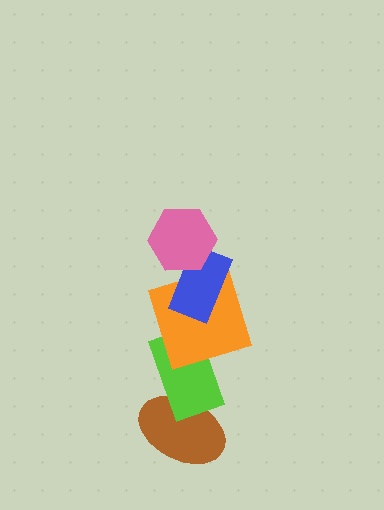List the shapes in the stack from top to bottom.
From top to bottom: the pink hexagon, the blue rectangle, the orange square, the lime rectangle, the brown ellipse.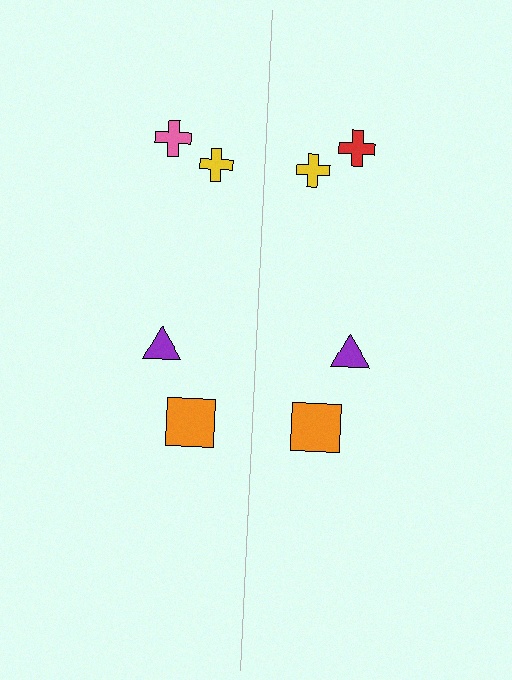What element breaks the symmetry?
The red cross on the right side breaks the symmetry — its mirror counterpart is pink.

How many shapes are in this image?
There are 8 shapes in this image.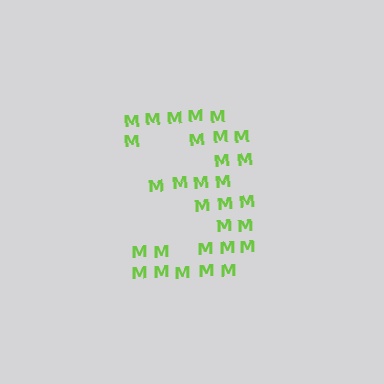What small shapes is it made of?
It is made of small letter M's.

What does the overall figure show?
The overall figure shows the digit 3.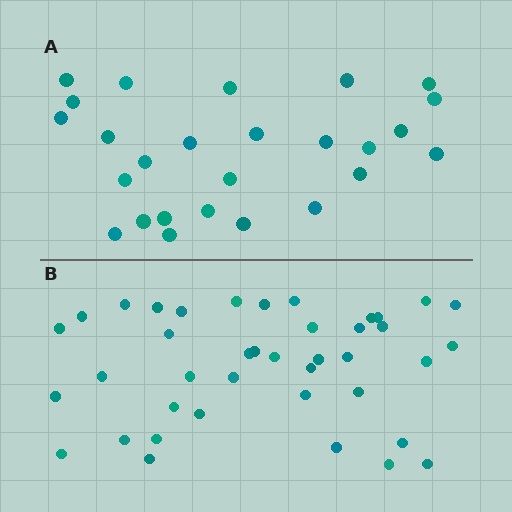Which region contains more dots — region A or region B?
Region B (the bottom region) has more dots.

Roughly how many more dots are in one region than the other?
Region B has approximately 15 more dots than region A.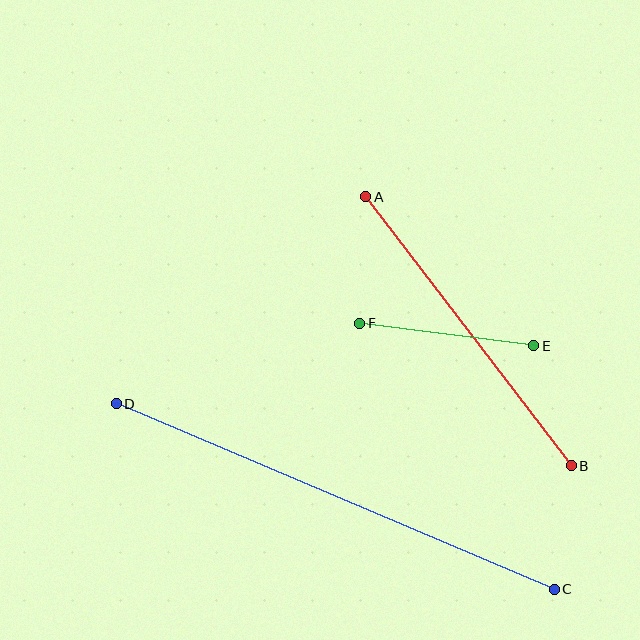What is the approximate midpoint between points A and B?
The midpoint is at approximately (469, 331) pixels.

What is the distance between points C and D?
The distance is approximately 476 pixels.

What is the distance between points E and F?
The distance is approximately 175 pixels.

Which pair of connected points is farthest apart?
Points C and D are farthest apart.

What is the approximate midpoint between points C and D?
The midpoint is at approximately (335, 497) pixels.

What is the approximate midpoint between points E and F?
The midpoint is at approximately (447, 335) pixels.